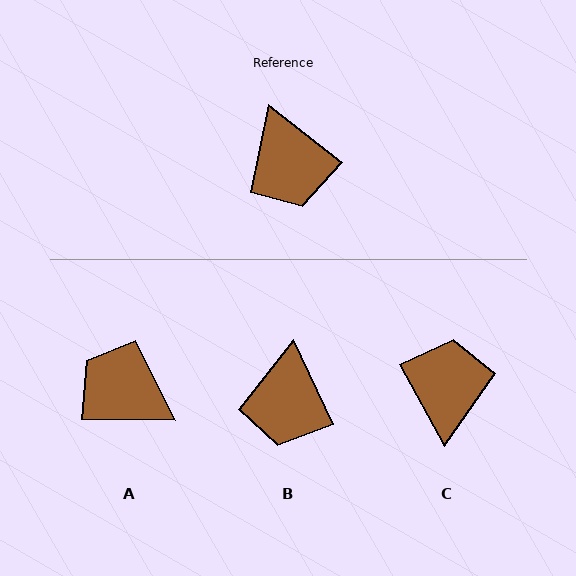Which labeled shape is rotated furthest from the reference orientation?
C, about 157 degrees away.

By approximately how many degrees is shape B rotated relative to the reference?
Approximately 27 degrees clockwise.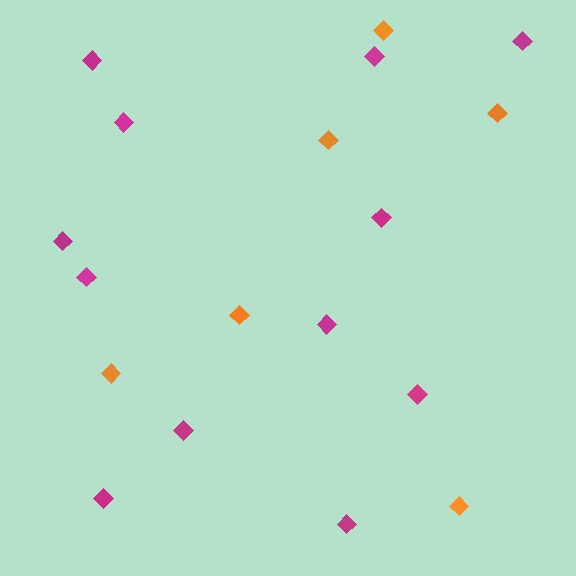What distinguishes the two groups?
There are 2 groups: one group of magenta diamonds (12) and one group of orange diamonds (6).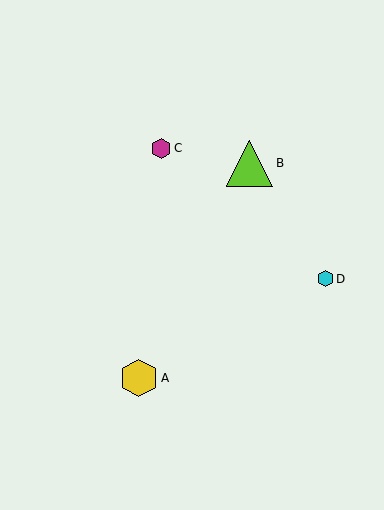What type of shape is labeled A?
Shape A is a yellow hexagon.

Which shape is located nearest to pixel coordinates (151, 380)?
The yellow hexagon (labeled A) at (139, 378) is nearest to that location.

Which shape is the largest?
The lime triangle (labeled B) is the largest.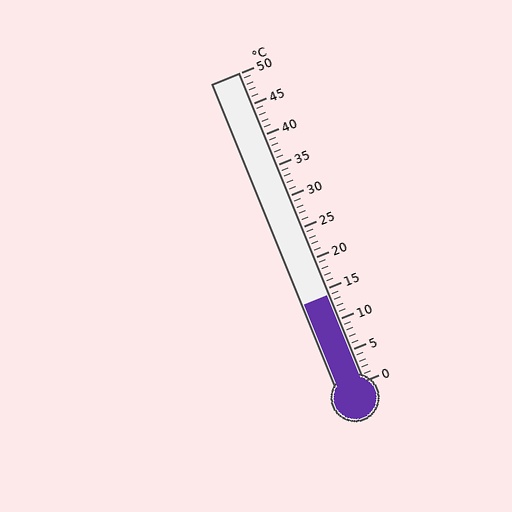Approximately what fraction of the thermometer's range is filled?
The thermometer is filled to approximately 30% of its range.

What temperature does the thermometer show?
The thermometer shows approximately 14°C.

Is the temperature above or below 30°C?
The temperature is below 30°C.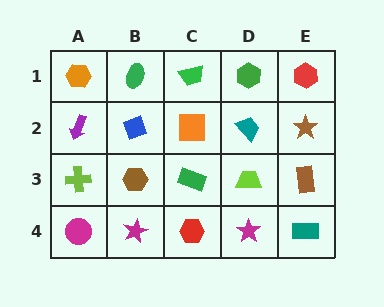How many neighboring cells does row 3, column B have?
4.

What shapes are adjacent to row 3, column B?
A blue diamond (row 2, column B), a magenta star (row 4, column B), a lime cross (row 3, column A), a green rectangle (row 3, column C).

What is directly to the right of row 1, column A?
A green ellipse.